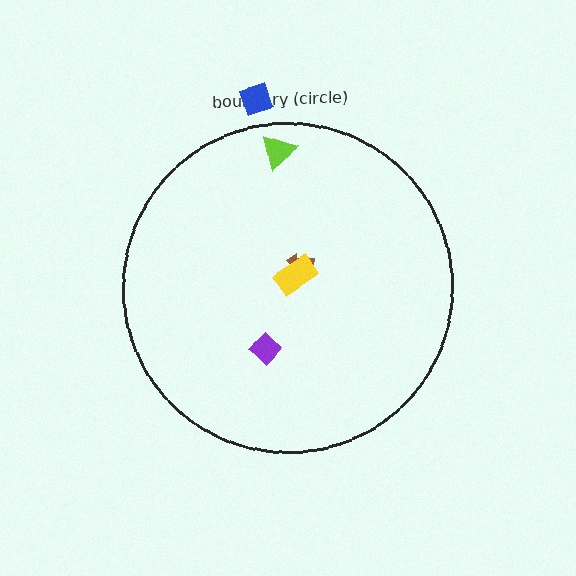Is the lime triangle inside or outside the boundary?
Inside.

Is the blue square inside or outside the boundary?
Outside.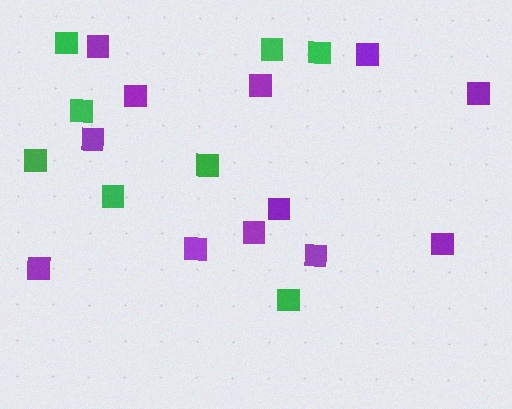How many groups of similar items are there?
There are 2 groups: one group of purple squares (12) and one group of green squares (8).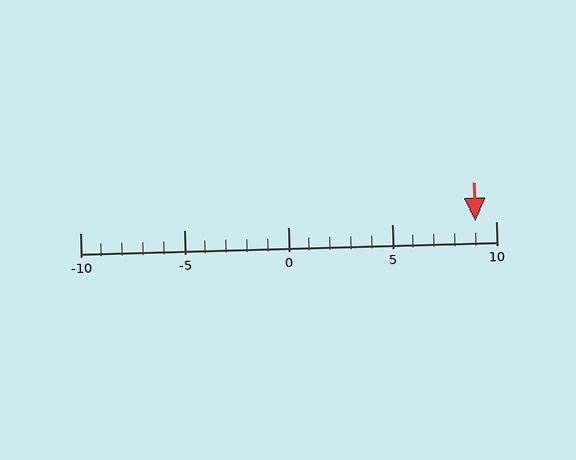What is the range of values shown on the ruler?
The ruler shows values from -10 to 10.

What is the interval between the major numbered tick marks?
The major tick marks are spaced 5 units apart.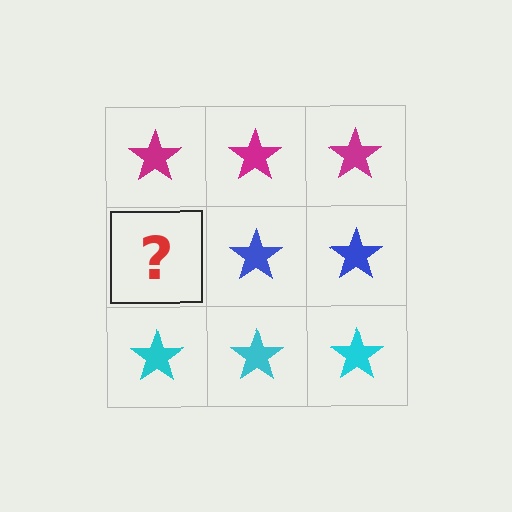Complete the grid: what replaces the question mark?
The question mark should be replaced with a blue star.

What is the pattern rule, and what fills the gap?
The rule is that each row has a consistent color. The gap should be filled with a blue star.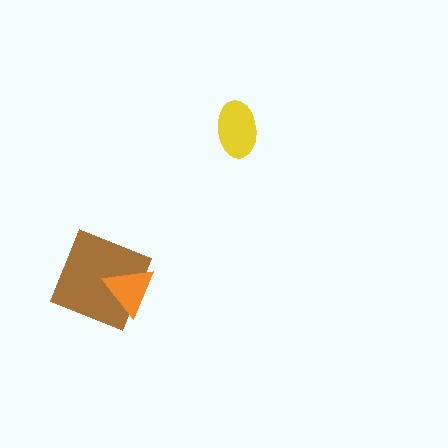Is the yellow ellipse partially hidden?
No, no other shape covers it.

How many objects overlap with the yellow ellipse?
0 objects overlap with the yellow ellipse.